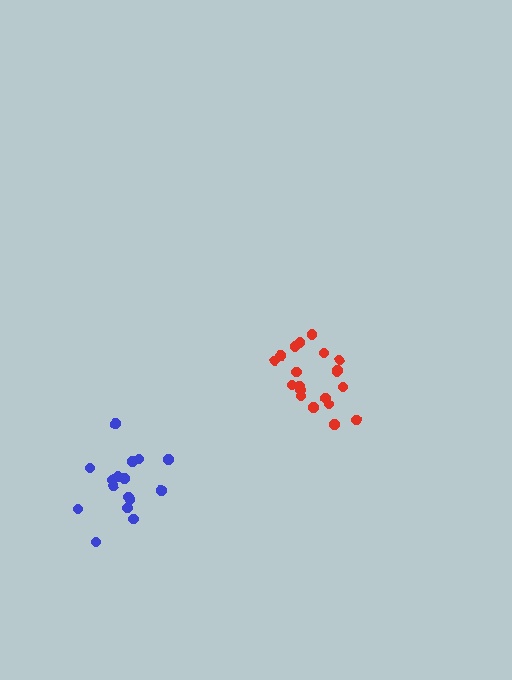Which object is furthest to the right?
The red cluster is rightmost.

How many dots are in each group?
Group 1: 16 dots, Group 2: 20 dots (36 total).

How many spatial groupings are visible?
There are 2 spatial groupings.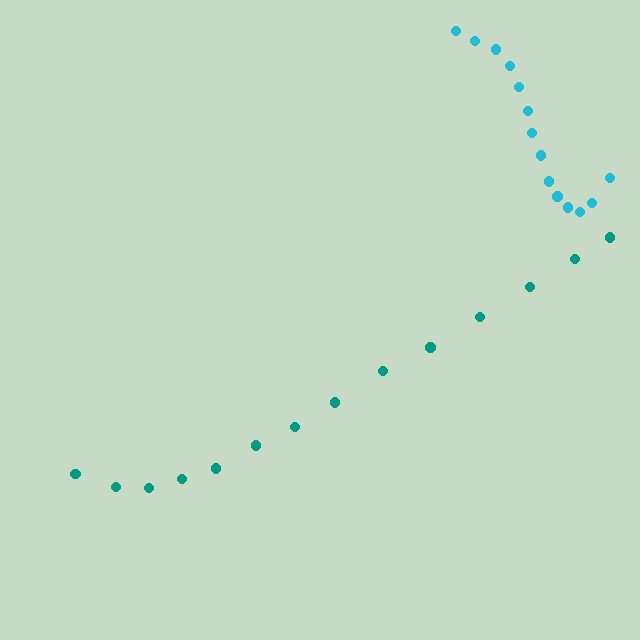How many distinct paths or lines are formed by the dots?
There are 2 distinct paths.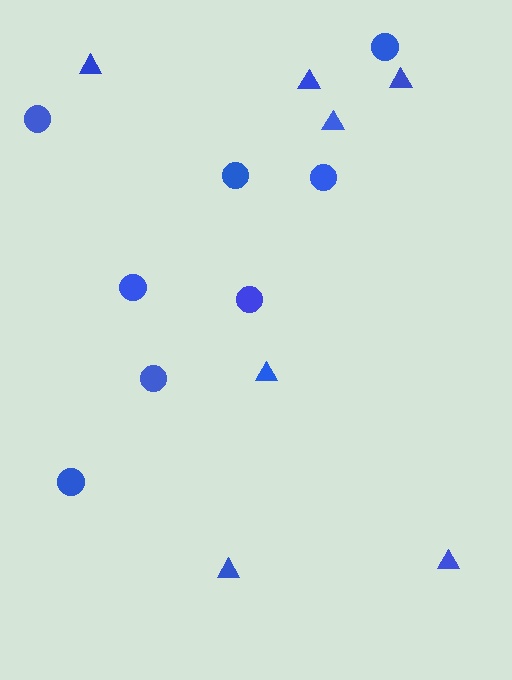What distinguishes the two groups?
There are 2 groups: one group of triangles (7) and one group of circles (8).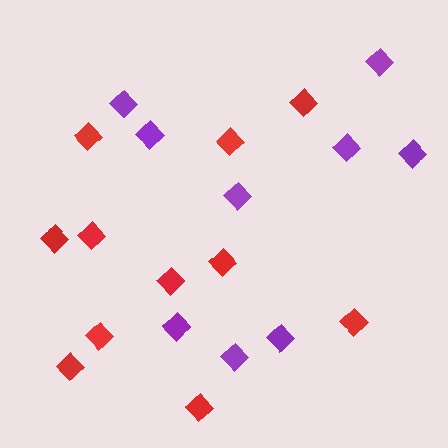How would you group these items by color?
There are 2 groups: one group of purple diamonds (9) and one group of red diamonds (11).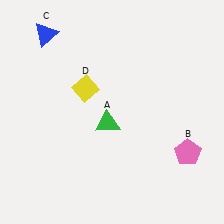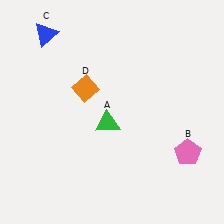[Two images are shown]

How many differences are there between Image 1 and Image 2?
There is 1 difference between the two images.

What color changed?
The diamond (D) changed from yellow in Image 1 to orange in Image 2.